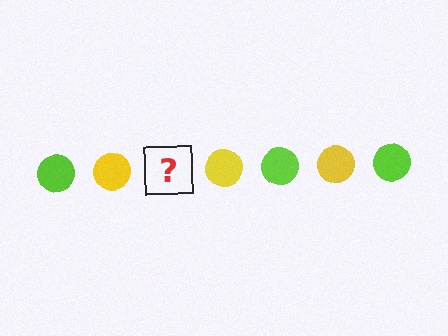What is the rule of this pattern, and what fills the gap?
The rule is that the pattern cycles through lime, yellow circles. The gap should be filled with a lime circle.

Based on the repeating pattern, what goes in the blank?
The blank should be a lime circle.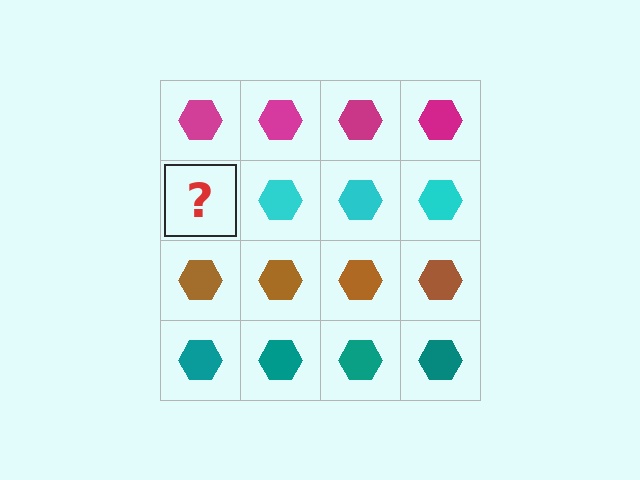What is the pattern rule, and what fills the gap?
The rule is that each row has a consistent color. The gap should be filled with a cyan hexagon.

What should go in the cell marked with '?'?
The missing cell should contain a cyan hexagon.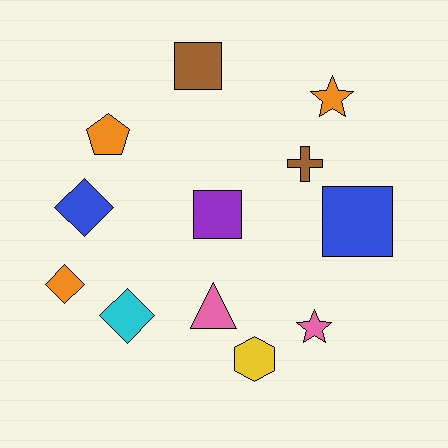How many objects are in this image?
There are 12 objects.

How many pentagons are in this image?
There is 1 pentagon.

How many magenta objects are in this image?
There are no magenta objects.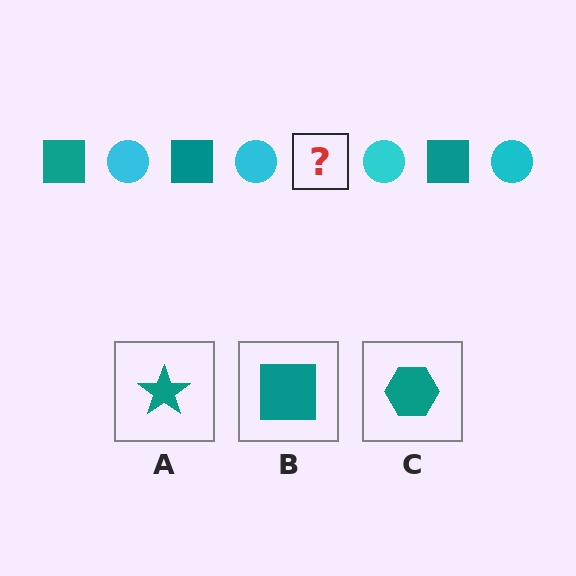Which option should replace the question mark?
Option B.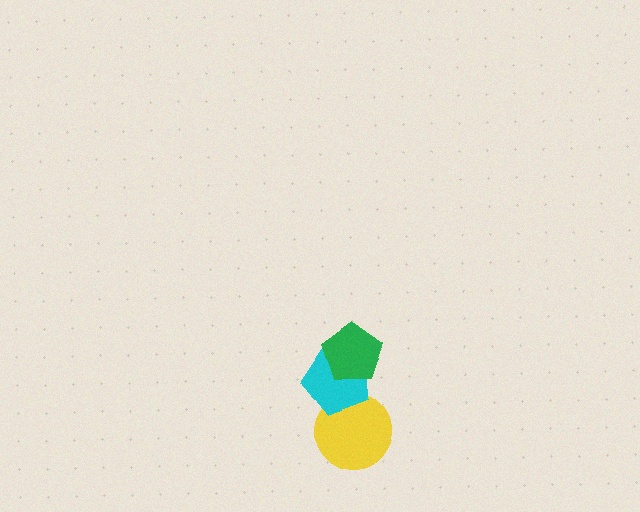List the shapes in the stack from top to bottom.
From top to bottom: the green pentagon, the cyan pentagon, the yellow circle.